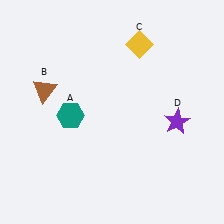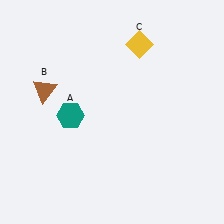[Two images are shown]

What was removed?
The purple star (D) was removed in Image 2.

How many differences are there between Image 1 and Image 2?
There is 1 difference between the two images.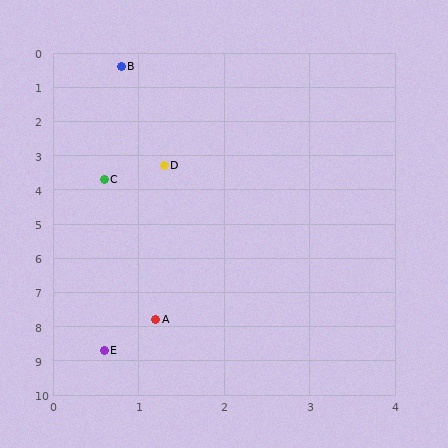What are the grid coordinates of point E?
Point E is at approximately (0.6, 8.7).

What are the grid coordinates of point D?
Point D is at approximately (1.3, 3.3).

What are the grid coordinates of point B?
Point B is at approximately (0.8, 0.4).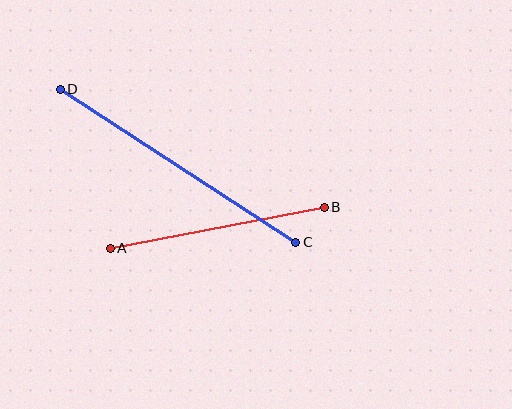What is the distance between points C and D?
The distance is approximately 281 pixels.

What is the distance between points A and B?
The distance is approximately 218 pixels.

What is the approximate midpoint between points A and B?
The midpoint is at approximately (217, 228) pixels.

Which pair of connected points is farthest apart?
Points C and D are farthest apart.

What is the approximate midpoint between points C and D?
The midpoint is at approximately (178, 166) pixels.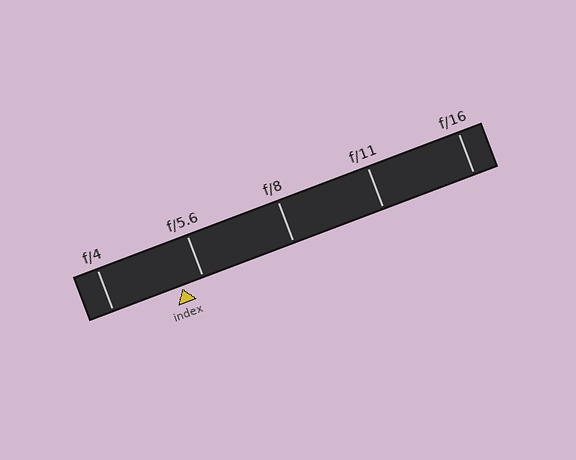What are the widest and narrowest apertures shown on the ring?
The widest aperture shown is f/4 and the narrowest is f/16.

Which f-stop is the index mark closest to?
The index mark is closest to f/5.6.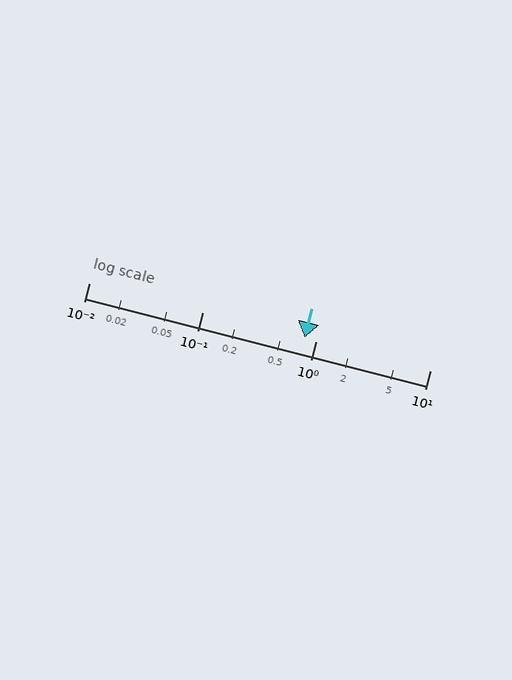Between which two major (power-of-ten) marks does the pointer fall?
The pointer is between 0.1 and 1.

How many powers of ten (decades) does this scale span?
The scale spans 3 decades, from 0.01 to 10.